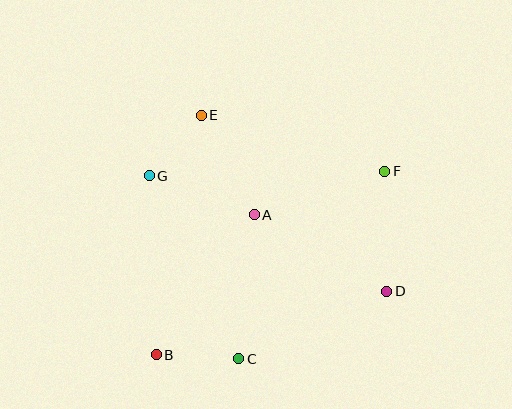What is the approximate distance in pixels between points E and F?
The distance between E and F is approximately 192 pixels.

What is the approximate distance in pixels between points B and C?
The distance between B and C is approximately 82 pixels.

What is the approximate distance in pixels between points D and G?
The distance between D and G is approximately 264 pixels.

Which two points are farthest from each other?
Points B and F are farthest from each other.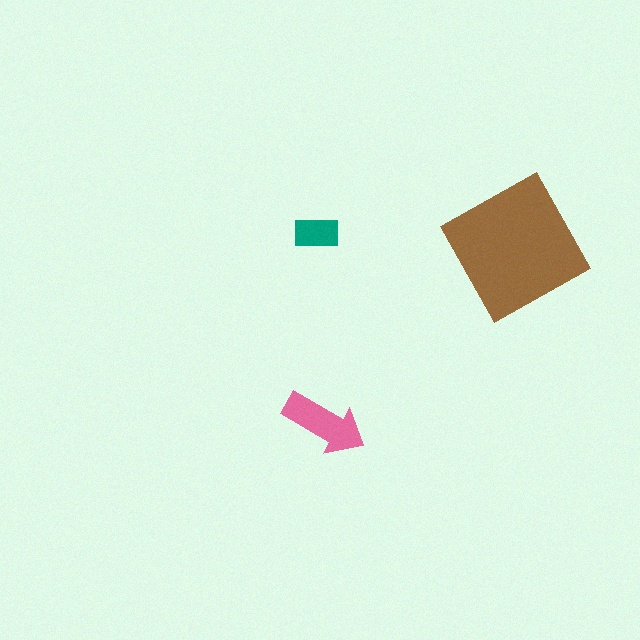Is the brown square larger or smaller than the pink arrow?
Larger.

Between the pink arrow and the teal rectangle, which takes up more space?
The pink arrow.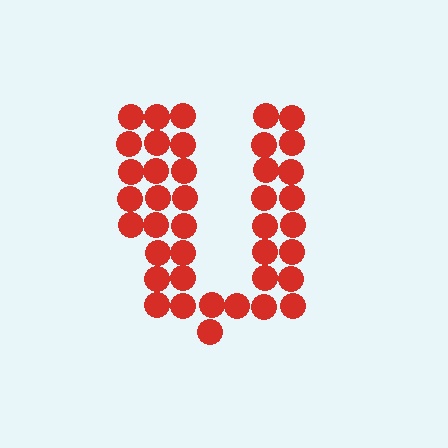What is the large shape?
The large shape is the letter U.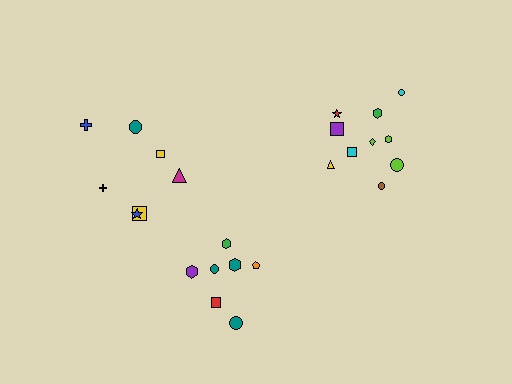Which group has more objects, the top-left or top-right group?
The top-right group.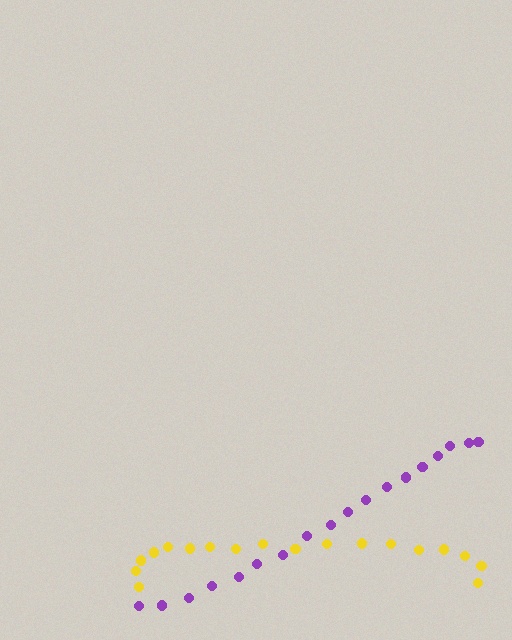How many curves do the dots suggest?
There are 2 distinct paths.